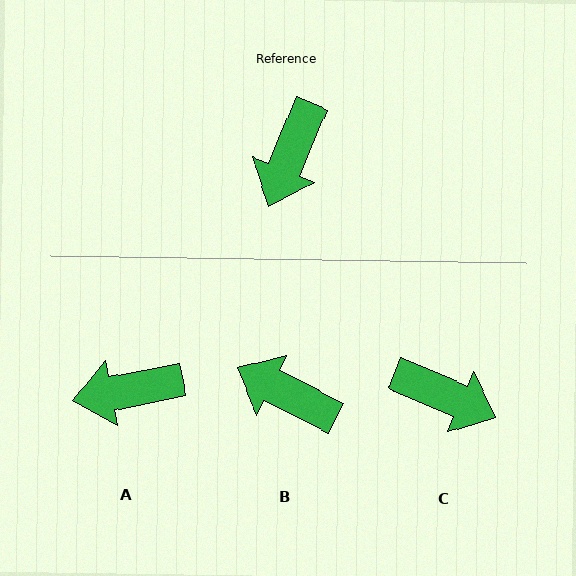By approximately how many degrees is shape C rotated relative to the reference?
Approximately 89 degrees counter-clockwise.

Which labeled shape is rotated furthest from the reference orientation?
B, about 94 degrees away.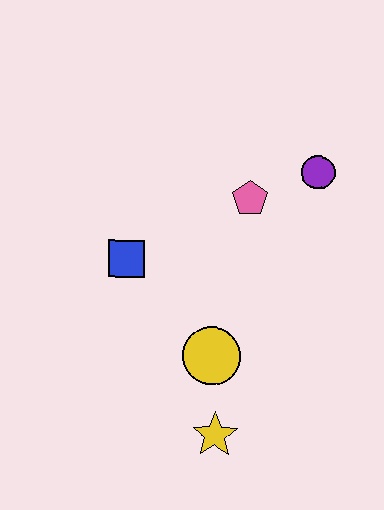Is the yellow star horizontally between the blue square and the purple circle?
Yes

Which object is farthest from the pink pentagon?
The yellow star is farthest from the pink pentagon.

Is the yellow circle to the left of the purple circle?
Yes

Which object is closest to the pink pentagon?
The purple circle is closest to the pink pentagon.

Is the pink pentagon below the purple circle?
Yes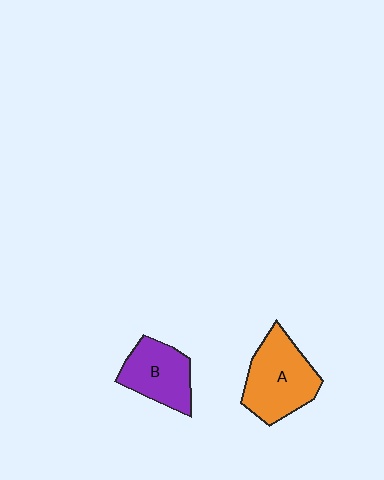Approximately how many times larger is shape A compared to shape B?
Approximately 1.3 times.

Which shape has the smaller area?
Shape B (purple).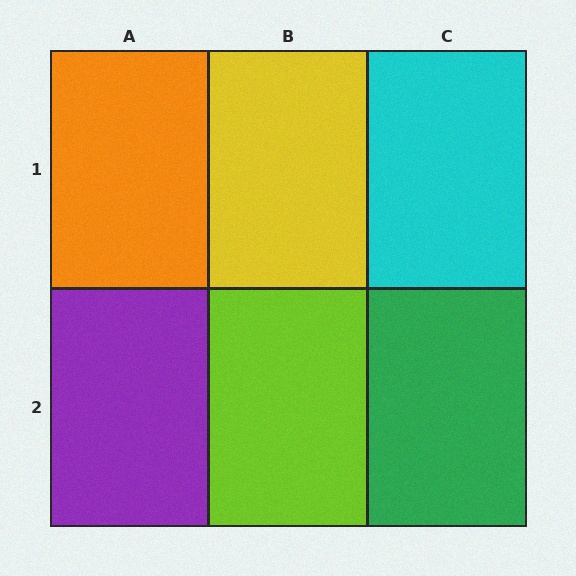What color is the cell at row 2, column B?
Lime.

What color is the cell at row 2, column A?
Purple.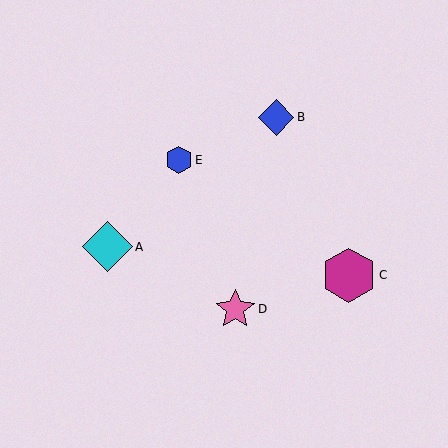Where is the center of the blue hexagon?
The center of the blue hexagon is at (179, 160).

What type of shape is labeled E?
Shape E is a blue hexagon.